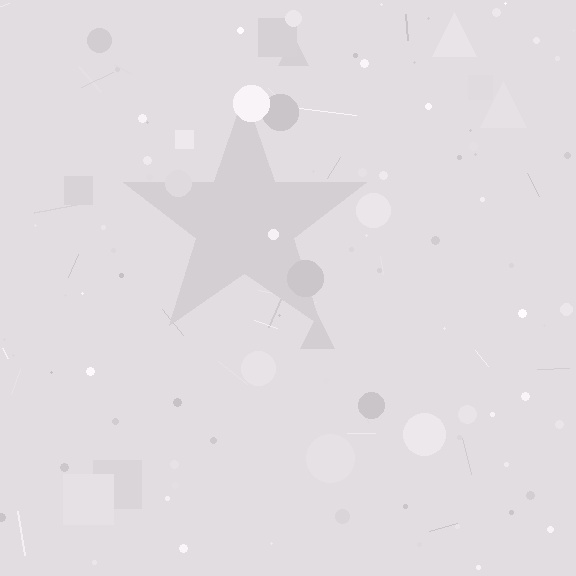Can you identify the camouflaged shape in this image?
The camouflaged shape is a star.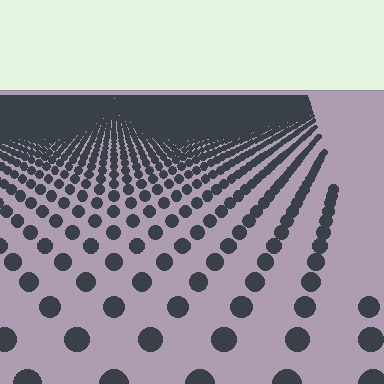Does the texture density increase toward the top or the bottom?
Density increases toward the top.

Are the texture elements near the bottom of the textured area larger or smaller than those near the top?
Larger. Near the bottom, elements are closer to the viewer and appear at a bigger on-screen size.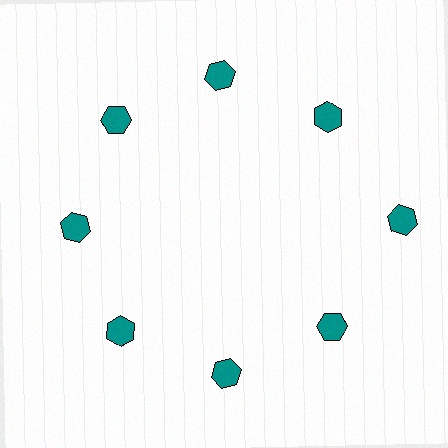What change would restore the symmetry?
The symmetry would be restored by moving it inward, back onto the ring so that all 8 hexagons sit at equal angles and equal distance from the center.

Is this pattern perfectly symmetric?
No. The 8 teal hexagons are arranged in a ring, but one element near the 3 o'clock position is pushed outward from the center, breaking the 8-fold rotational symmetry.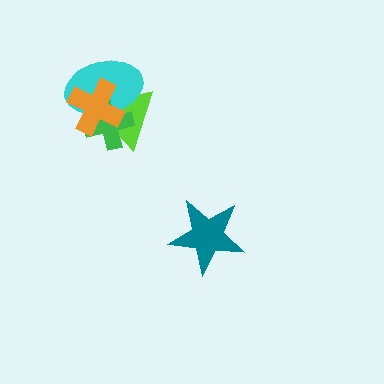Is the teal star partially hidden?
No, no other shape covers it.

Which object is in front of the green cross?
The orange cross is in front of the green cross.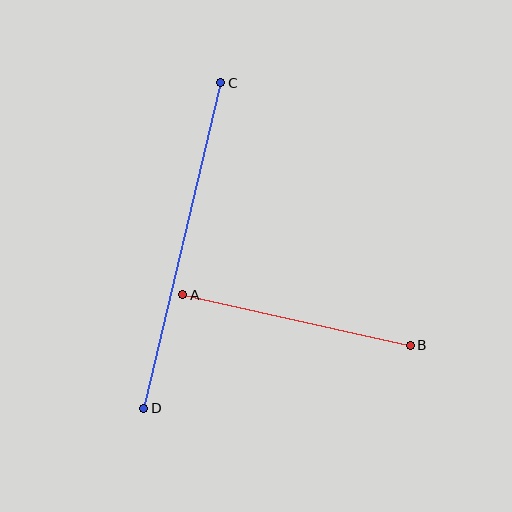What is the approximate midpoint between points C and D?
The midpoint is at approximately (182, 245) pixels.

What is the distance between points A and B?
The distance is approximately 233 pixels.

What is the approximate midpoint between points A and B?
The midpoint is at approximately (297, 320) pixels.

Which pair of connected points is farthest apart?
Points C and D are farthest apart.